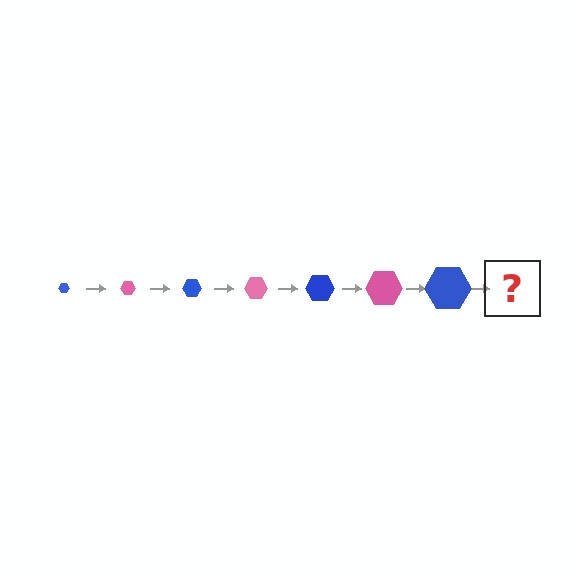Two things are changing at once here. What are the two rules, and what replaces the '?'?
The two rules are that the hexagon grows larger each step and the color cycles through blue and pink. The '?' should be a pink hexagon, larger than the previous one.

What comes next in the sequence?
The next element should be a pink hexagon, larger than the previous one.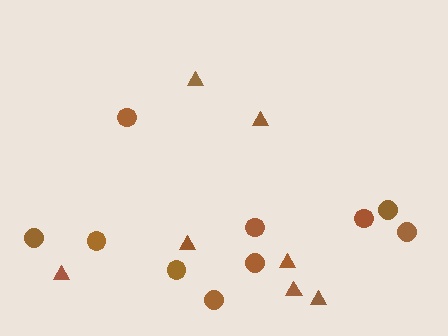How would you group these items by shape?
There are 2 groups: one group of circles (10) and one group of triangles (7).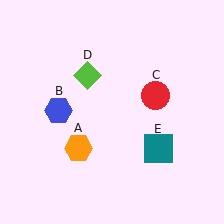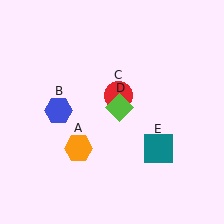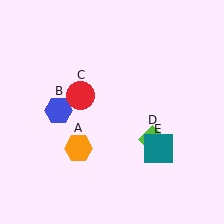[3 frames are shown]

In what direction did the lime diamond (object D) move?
The lime diamond (object D) moved down and to the right.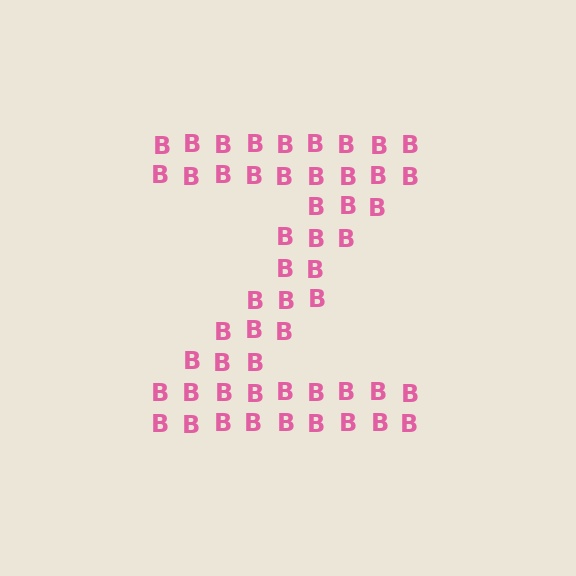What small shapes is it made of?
It is made of small letter B's.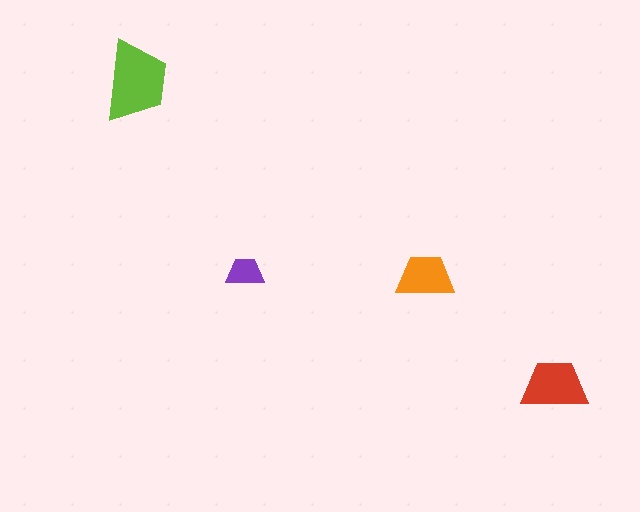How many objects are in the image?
There are 4 objects in the image.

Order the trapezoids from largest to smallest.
the lime one, the red one, the orange one, the purple one.